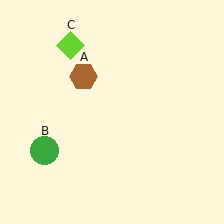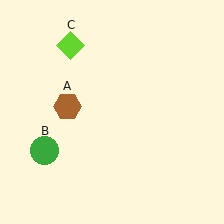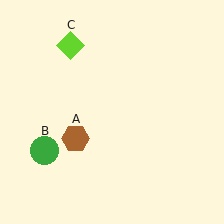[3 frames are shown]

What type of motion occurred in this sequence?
The brown hexagon (object A) rotated counterclockwise around the center of the scene.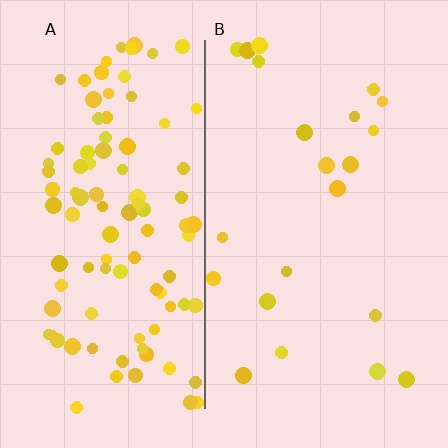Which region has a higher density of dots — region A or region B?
A (the left).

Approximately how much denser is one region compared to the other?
Approximately 4.6× — region A over region B.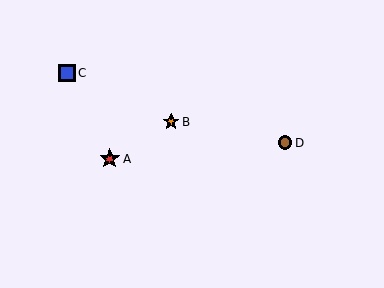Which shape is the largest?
The red star (labeled A) is the largest.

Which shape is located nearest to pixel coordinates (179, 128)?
The orange star (labeled B) at (171, 122) is nearest to that location.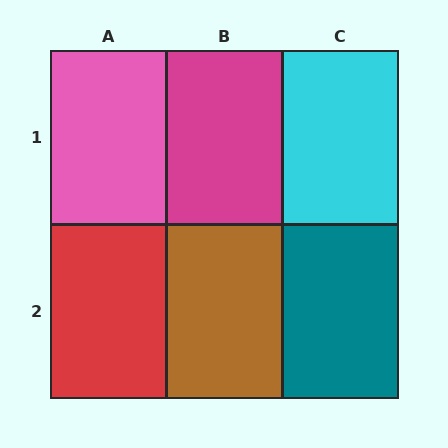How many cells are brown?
1 cell is brown.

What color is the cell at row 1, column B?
Magenta.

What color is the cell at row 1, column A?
Pink.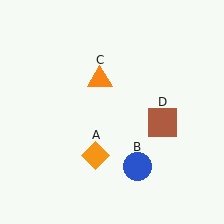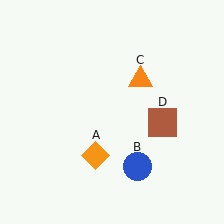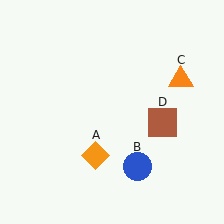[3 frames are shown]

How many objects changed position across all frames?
1 object changed position: orange triangle (object C).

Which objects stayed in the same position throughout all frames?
Orange diamond (object A) and blue circle (object B) and brown square (object D) remained stationary.